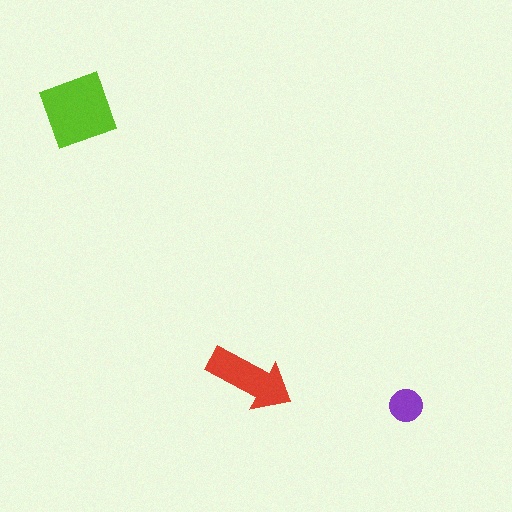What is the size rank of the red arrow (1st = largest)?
2nd.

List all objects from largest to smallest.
The lime square, the red arrow, the purple circle.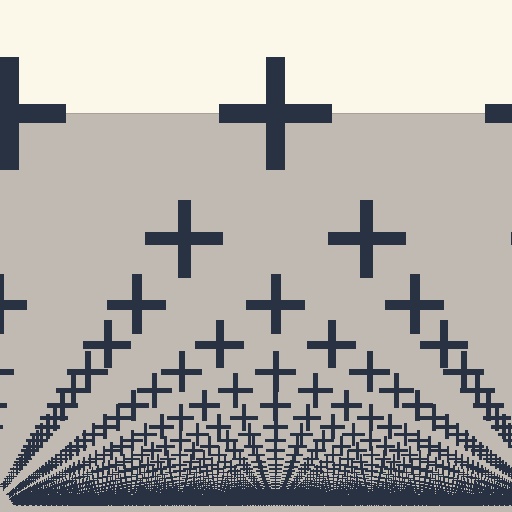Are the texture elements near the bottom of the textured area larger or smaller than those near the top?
Smaller. The gradient is inverted — elements near the bottom are smaller and denser.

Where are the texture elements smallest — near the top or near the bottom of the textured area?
Near the bottom.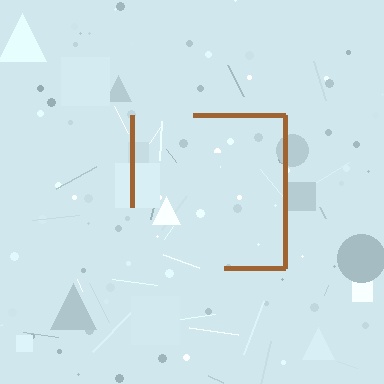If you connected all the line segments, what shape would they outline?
They would outline a square.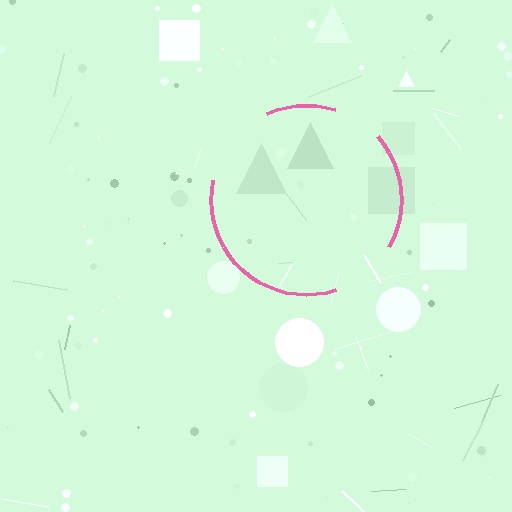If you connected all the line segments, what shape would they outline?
They would outline a circle.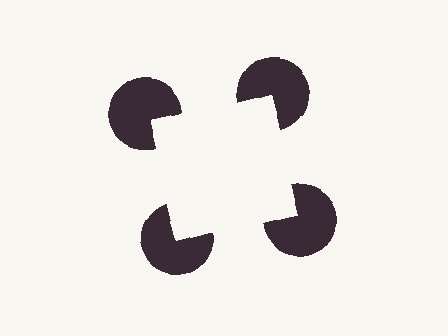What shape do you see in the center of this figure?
An illusory square — its edges are inferred from the aligned wedge cuts in the pac-man discs, not physically drawn.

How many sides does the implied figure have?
4 sides.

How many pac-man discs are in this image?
There are 4 — one at each vertex of the illusory square.